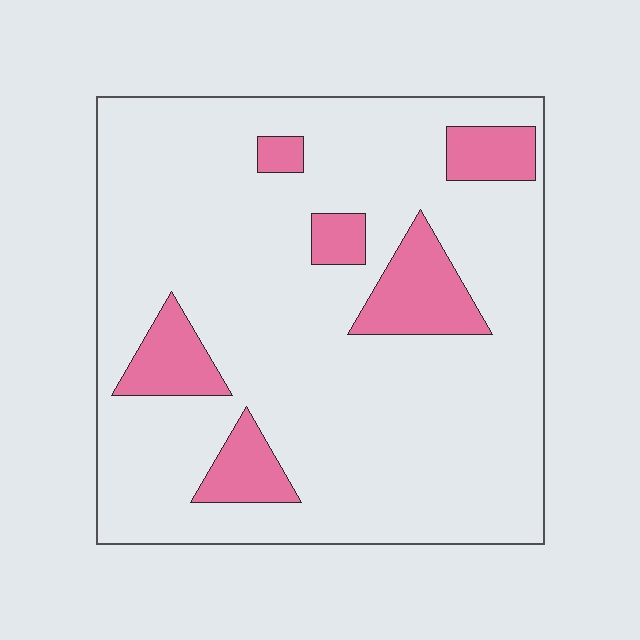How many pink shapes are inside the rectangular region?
6.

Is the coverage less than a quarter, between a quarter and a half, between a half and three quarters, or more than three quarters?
Less than a quarter.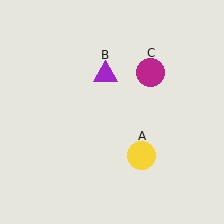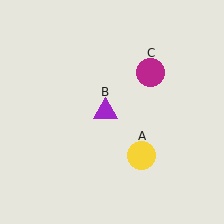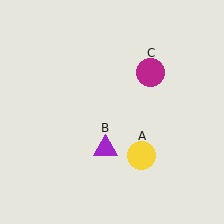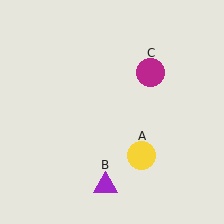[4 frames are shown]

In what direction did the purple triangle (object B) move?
The purple triangle (object B) moved down.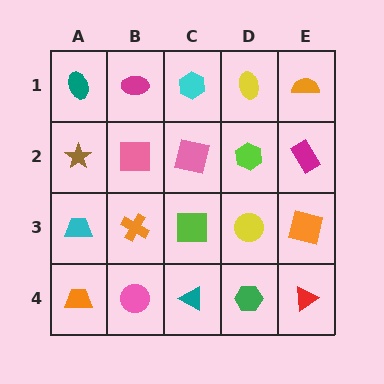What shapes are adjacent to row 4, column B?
An orange cross (row 3, column B), an orange trapezoid (row 4, column A), a teal triangle (row 4, column C).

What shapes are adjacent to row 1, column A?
A brown star (row 2, column A), a magenta ellipse (row 1, column B).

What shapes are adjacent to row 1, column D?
A lime hexagon (row 2, column D), a cyan hexagon (row 1, column C), an orange semicircle (row 1, column E).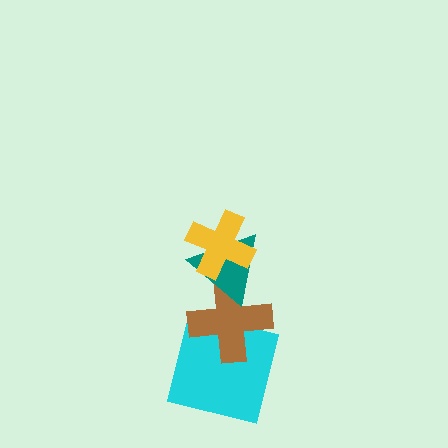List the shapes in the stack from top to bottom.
From top to bottom: the yellow cross, the teal triangle, the brown cross, the cyan square.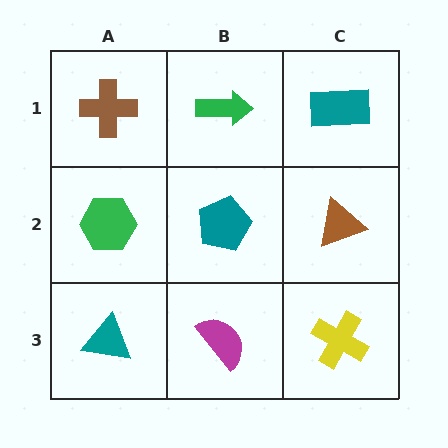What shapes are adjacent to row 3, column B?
A teal pentagon (row 2, column B), a teal triangle (row 3, column A), a yellow cross (row 3, column C).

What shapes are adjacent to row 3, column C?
A brown triangle (row 2, column C), a magenta semicircle (row 3, column B).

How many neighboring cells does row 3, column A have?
2.